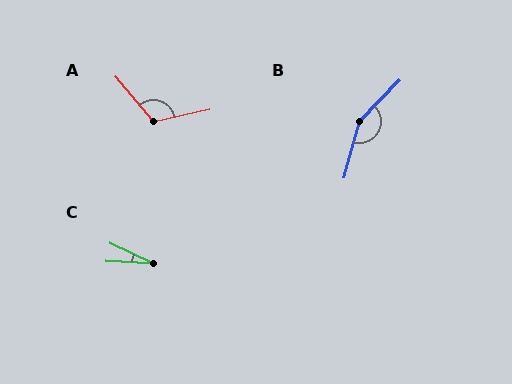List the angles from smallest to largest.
C (22°), A (117°), B (151°).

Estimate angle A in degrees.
Approximately 117 degrees.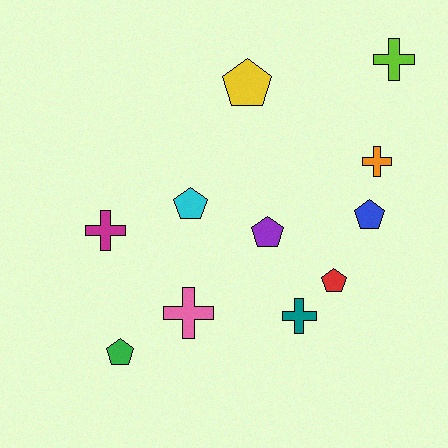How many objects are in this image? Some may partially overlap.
There are 11 objects.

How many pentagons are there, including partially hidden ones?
There are 6 pentagons.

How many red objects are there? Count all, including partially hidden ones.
There is 1 red object.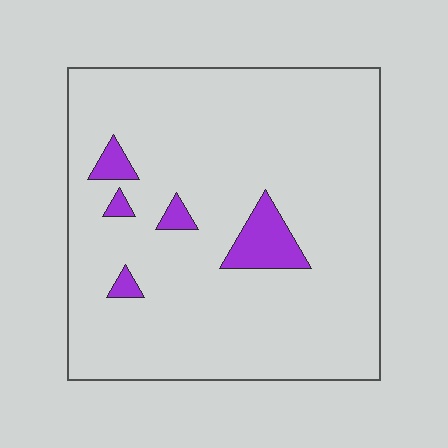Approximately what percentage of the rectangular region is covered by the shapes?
Approximately 5%.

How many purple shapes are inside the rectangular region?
5.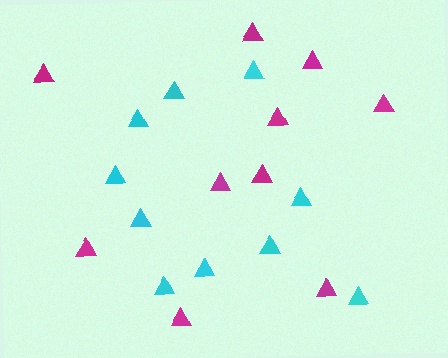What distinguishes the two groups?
There are 2 groups: one group of magenta triangles (10) and one group of cyan triangles (10).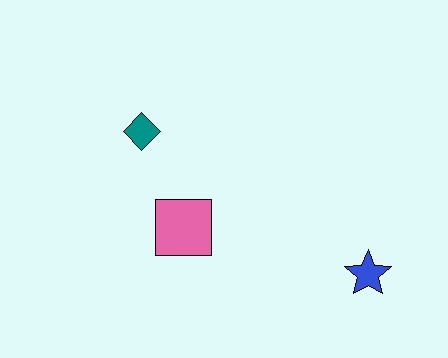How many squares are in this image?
There is 1 square.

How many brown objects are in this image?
There are no brown objects.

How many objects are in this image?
There are 3 objects.